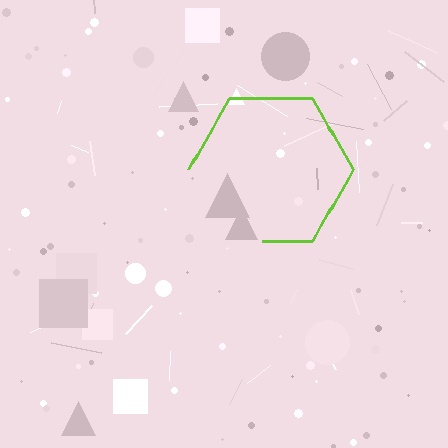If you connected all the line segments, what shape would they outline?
They would outline a hexagon.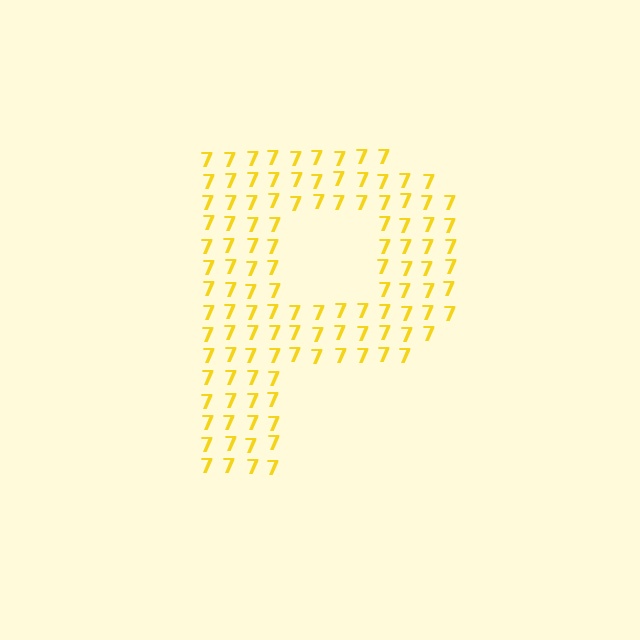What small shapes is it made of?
It is made of small digit 7's.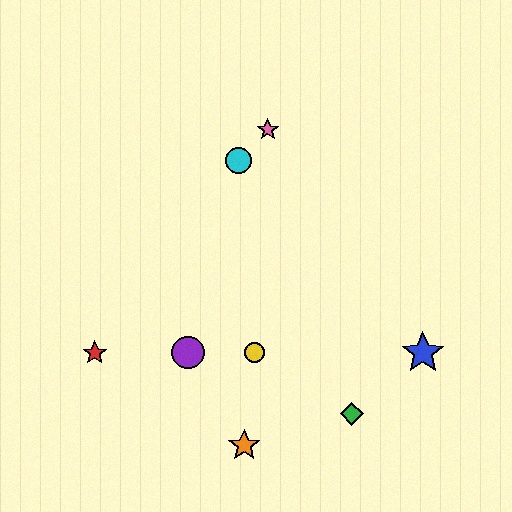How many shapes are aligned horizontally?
4 shapes (the red star, the blue star, the yellow circle, the purple circle) are aligned horizontally.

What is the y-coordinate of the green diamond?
The green diamond is at y≈414.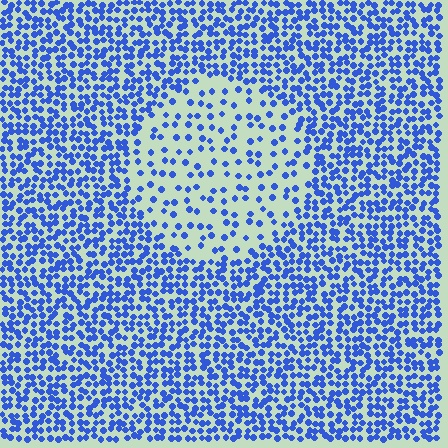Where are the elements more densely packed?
The elements are more densely packed outside the circle boundary.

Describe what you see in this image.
The image contains small blue elements arranged at two different densities. A circle-shaped region is visible where the elements are less densely packed than the surrounding area.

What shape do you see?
I see a circle.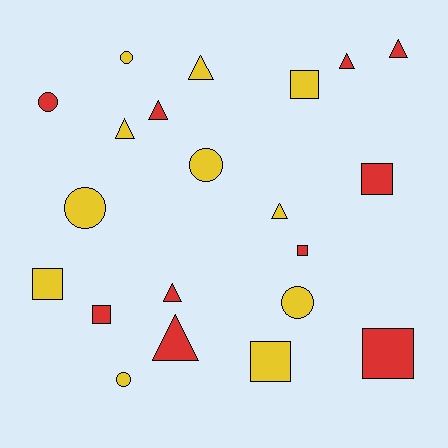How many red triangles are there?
There are 5 red triangles.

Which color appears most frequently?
Yellow, with 11 objects.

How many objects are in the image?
There are 21 objects.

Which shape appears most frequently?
Triangle, with 8 objects.